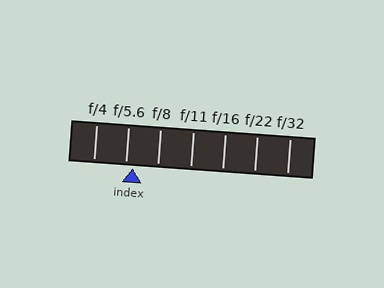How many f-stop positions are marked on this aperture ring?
There are 7 f-stop positions marked.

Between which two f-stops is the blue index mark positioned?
The index mark is between f/5.6 and f/8.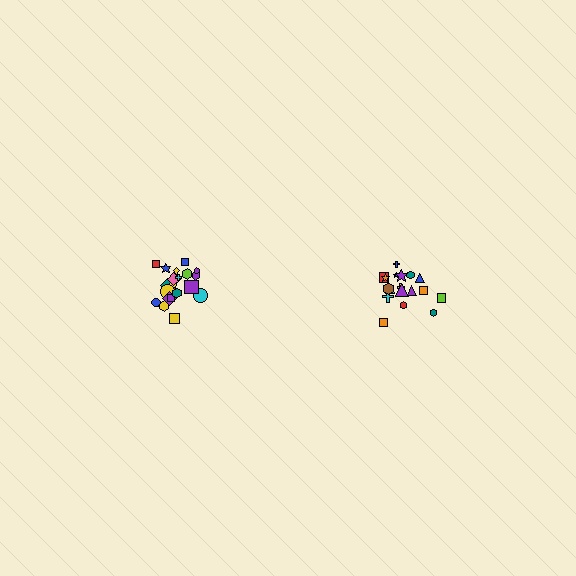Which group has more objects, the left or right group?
The left group.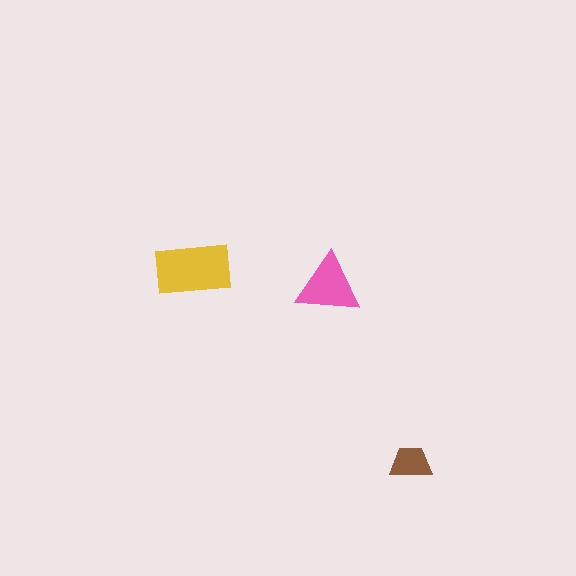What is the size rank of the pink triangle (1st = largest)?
2nd.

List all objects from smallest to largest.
The brown trapezoid, the pink triangle, the yellow rectangle.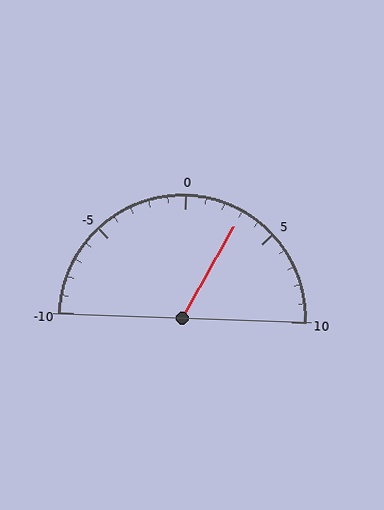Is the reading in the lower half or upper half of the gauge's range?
The reading is in the upper half of the range (-10 to 10).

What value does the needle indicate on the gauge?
The needle indicates approximately 3.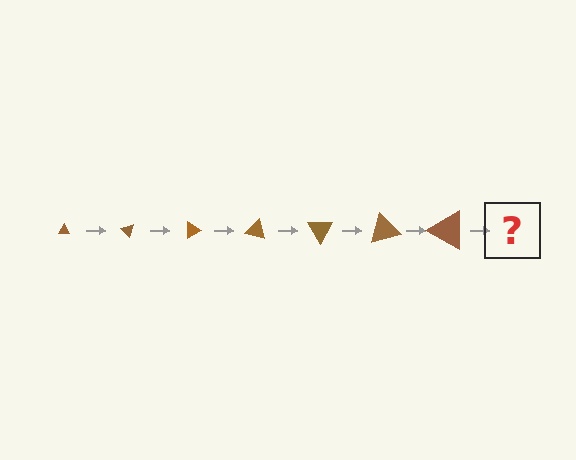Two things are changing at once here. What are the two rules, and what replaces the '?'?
The two rules are that the triangle grows larger each step and it rotates 45 degrees each step. The '?' should be a triangle, larger than the previous one and rotated 315 degrees from the start.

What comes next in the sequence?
The next element should be a triangle, larger than the previous one and rotated 315 degrees from the start.